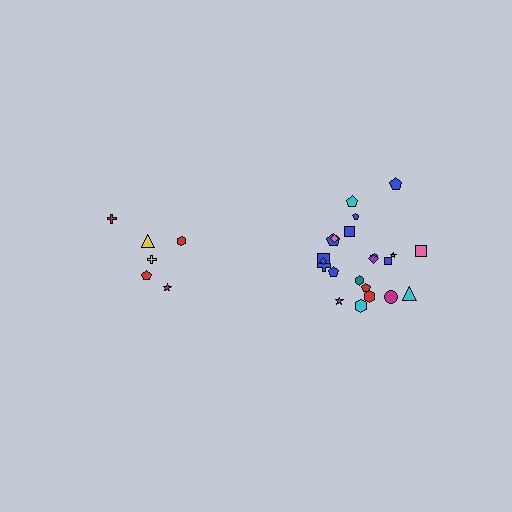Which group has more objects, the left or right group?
The right group.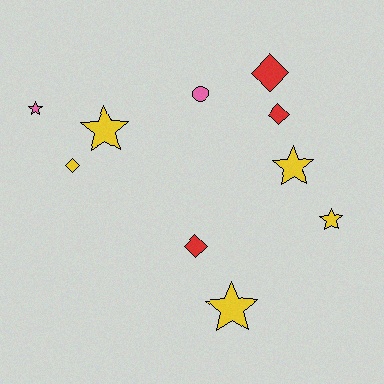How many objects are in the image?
There are 10 objects.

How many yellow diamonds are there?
There is 1 yellow diamond.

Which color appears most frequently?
Yellow, with 5 objects.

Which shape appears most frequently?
Star, with 5 objects.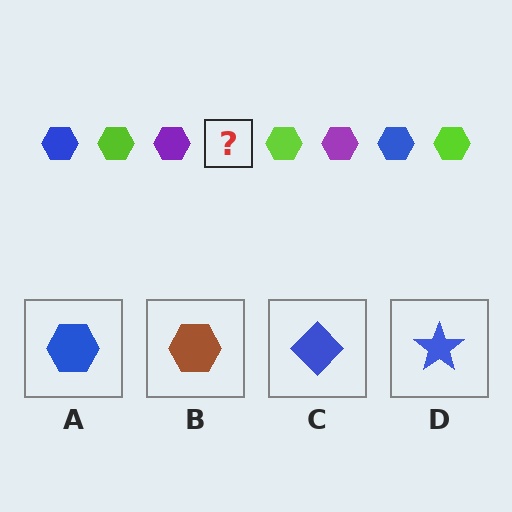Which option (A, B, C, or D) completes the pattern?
A.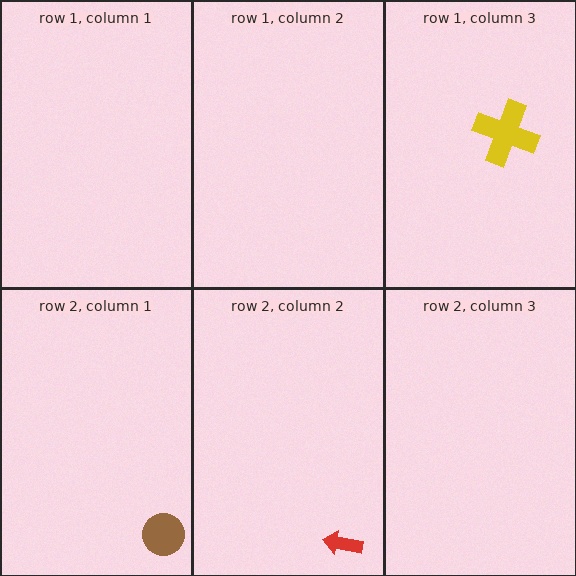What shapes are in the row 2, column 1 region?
The brown circle.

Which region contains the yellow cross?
The row 1, column 3 region.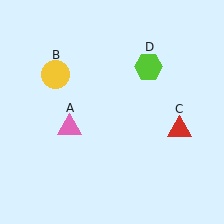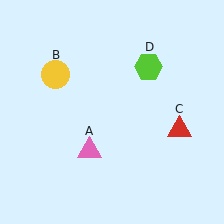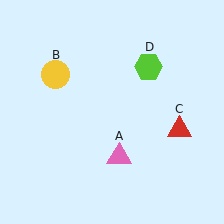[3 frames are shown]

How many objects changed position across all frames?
1 object changed position: pink triangle (object A).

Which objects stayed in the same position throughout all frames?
Yellow circle (object B) and red triangle (object C) and lime hexagon (object D) remained stationary.